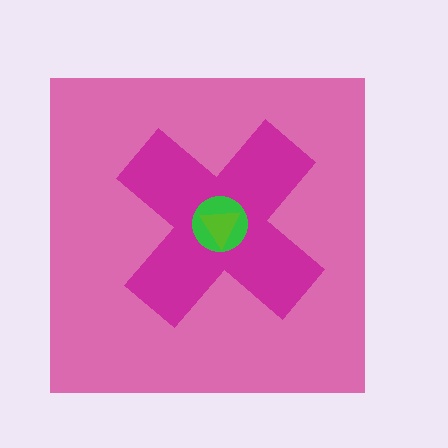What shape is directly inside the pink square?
The magenta cross.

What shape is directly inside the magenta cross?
The green circle.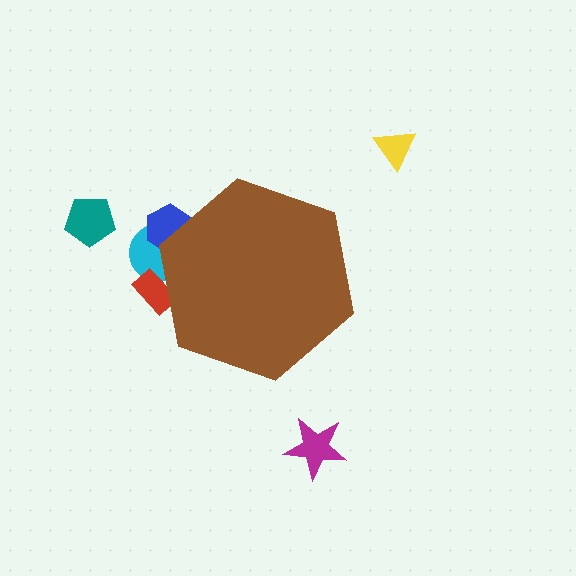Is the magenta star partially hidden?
No, the magenta star is fully visible.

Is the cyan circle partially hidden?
Yes, the cyan circle is partially hidden behind the brown hexagon.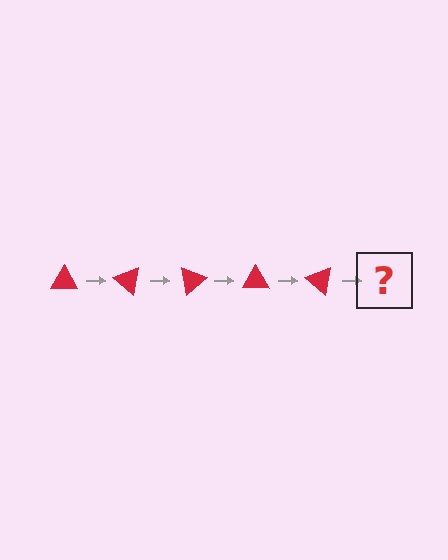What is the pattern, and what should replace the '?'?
The pattern is that the triangle rotates 40 degrees each step. The '?' should be a red triangle rotated 200 degrees.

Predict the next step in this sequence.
The next step is a red triangle rotated 200 degrees.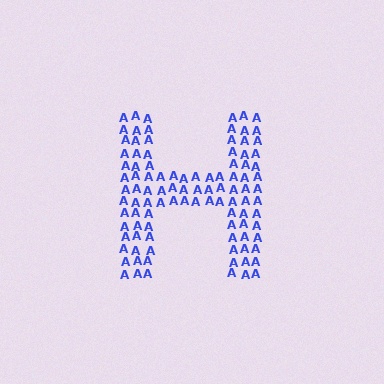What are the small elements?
The small elements are letter A's.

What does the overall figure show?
The overall figure shows the letter H.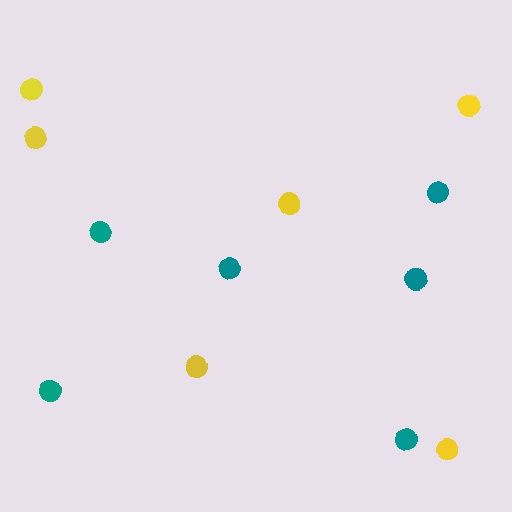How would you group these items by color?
There are 2 groups: one group of yellow circles (6) and one group of teal circles (6).